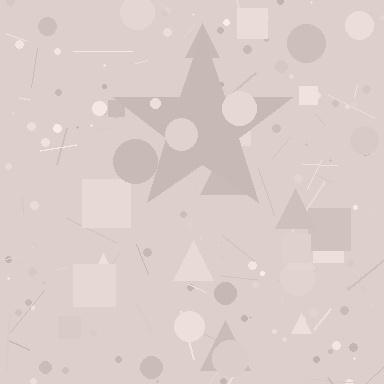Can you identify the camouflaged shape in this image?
The camouflaged shape is a star.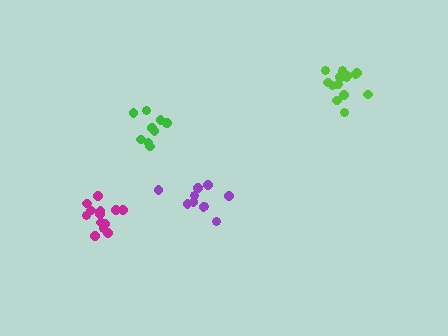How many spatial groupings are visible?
There are 4 spatial groupings.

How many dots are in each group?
Group 1: 10 dots, Group 2: 15 dots, Group 3: 10 dots, Group 4: 14 dots (49 total).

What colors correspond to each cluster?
The clusters are colored: green, lime, purple, magenta.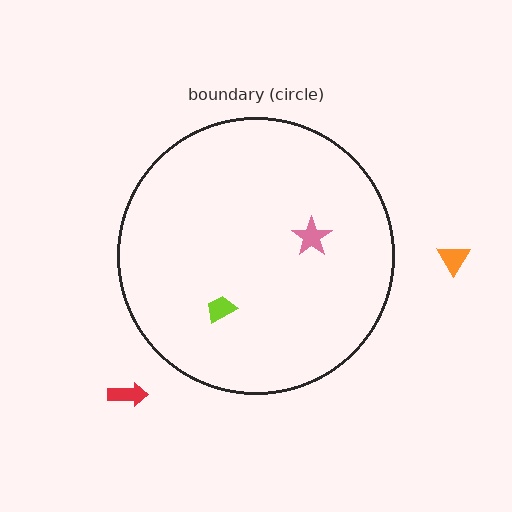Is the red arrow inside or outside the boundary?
Outside.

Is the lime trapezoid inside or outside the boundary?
Inside.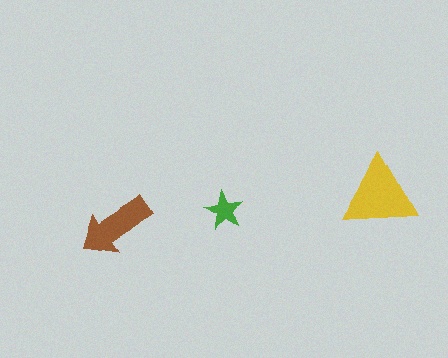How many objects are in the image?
There are 3 objects in the image.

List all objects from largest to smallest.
The yellow triangle, the brown arrow, the green star.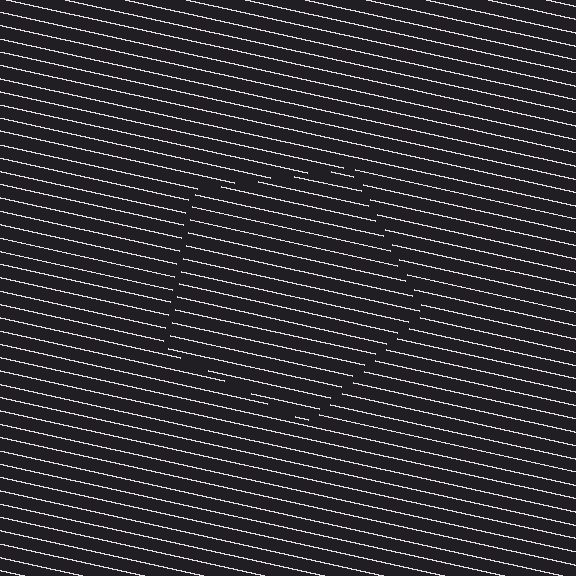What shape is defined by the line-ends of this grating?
An illusory pentagon. The interior of the shape contains the same grating, shifted by half a period — the contour is defined by the phase discontinuity where line-ends from the inner and outer gratings abut.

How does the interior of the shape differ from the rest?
The interior of the shape contains the same grating, shifted by half a period — the contour is defined by the phase discontinuity where line-ends from the inner and outer gratings abut.